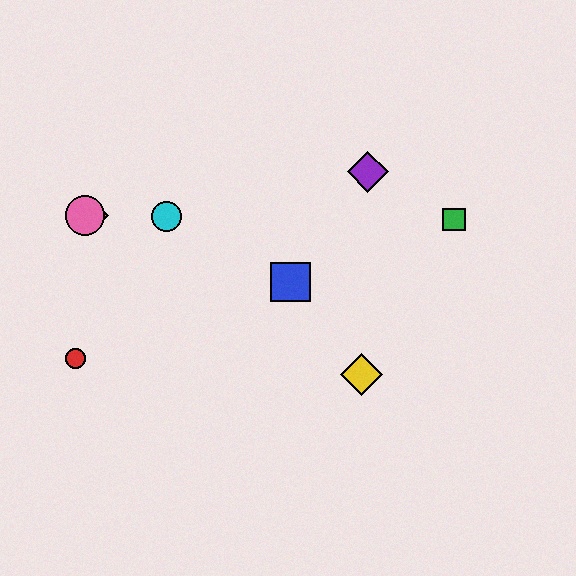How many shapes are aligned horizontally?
4 shapes (the green square, the orange diamond, the cyan circle, the pink circle) are aligned horizontally.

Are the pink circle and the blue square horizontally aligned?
No, the pink circle is at y≈215 and the blue square is at y≈282.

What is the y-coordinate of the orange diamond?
The orange diamond is at y≈215.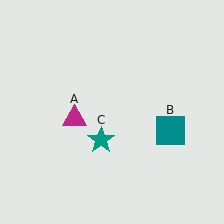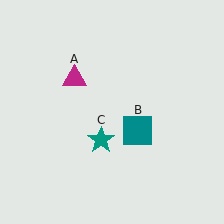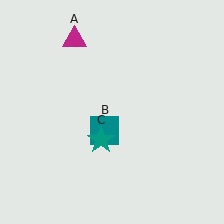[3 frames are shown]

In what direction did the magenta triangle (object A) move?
The magenta triangle (object A) moved up.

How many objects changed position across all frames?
2 objects changed position: magenta triangle (object A), teal square (object B).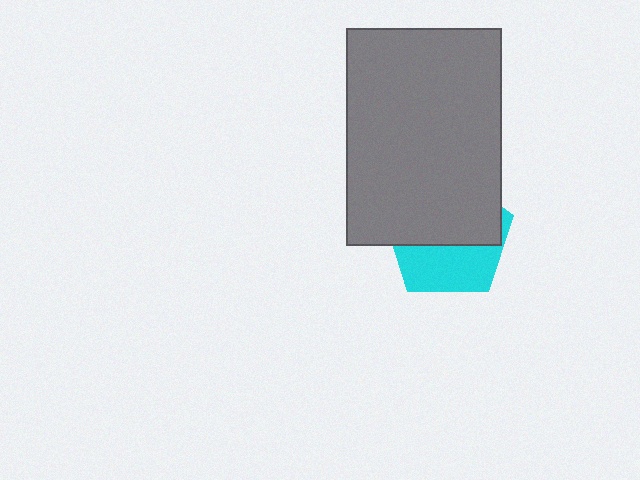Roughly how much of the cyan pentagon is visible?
A small part of it is visible (roughly 42%).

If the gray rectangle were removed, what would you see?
You would see the complete cyan pentagon.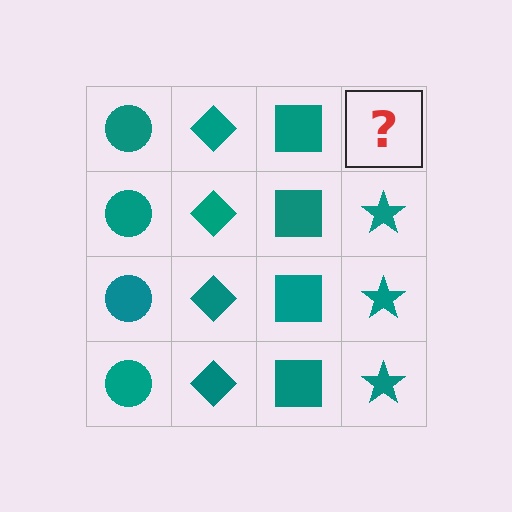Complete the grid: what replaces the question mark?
The question mark should be replaced with a teal star.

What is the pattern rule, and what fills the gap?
The rule is that each column has a consistent shape. The gap should be filled with a teal star.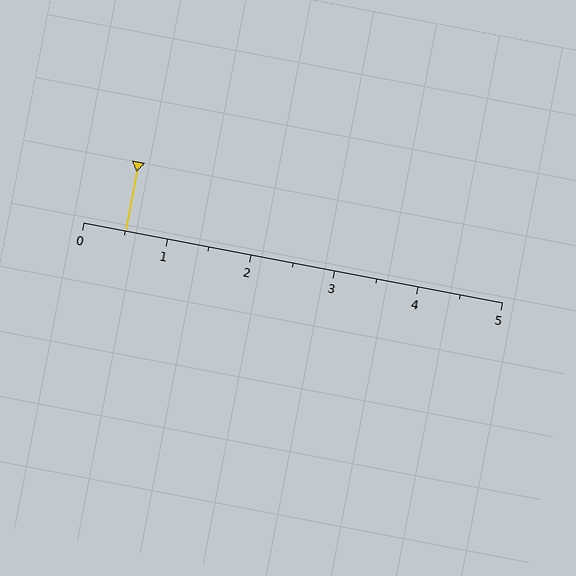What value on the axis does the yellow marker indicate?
The marker indicates approximately 0.5.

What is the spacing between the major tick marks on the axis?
The major ticks are spaced 1 apart.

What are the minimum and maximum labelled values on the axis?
The axis runs from 0 to 5.